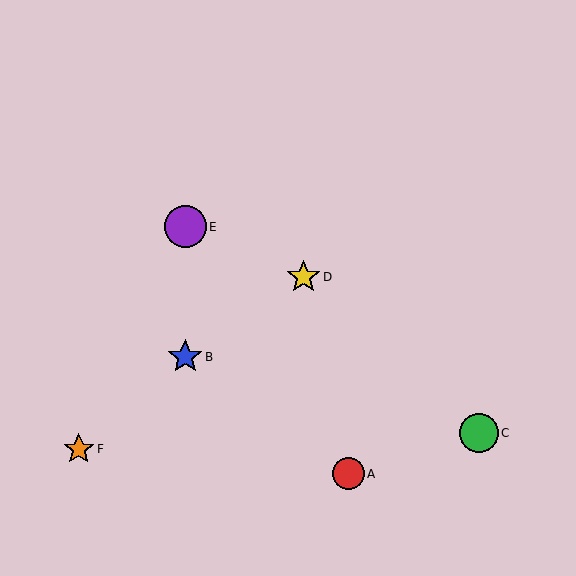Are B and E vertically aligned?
Yes, both are at x≈185.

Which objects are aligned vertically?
Objects B, E are aligned vertically.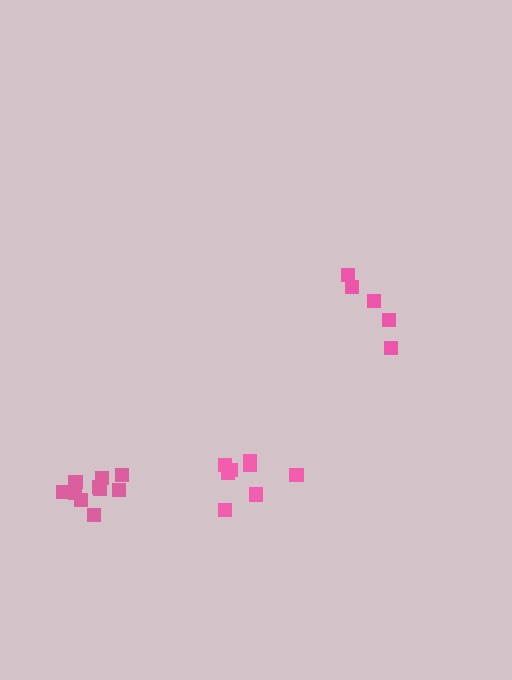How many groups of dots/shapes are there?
There are 3 groups.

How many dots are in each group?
Group 1: 8 dots, Group 2: 10 dots, Group 3: 5 dots (23 total).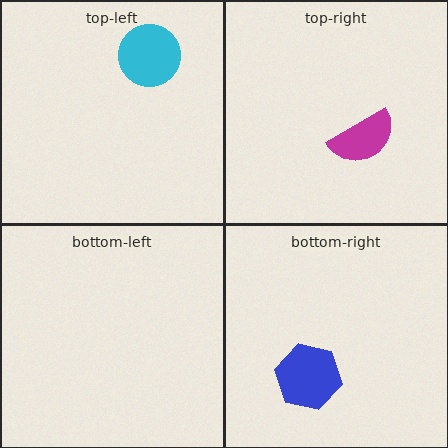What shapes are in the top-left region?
The cyan circle.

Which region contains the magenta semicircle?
The top-right region.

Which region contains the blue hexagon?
The bottom-right region.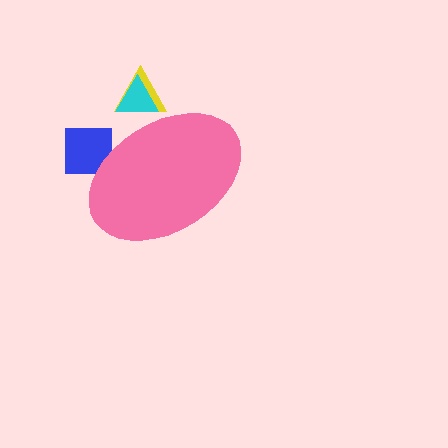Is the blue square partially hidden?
Yes, the blue square is partially hidden behind the pink ellipse.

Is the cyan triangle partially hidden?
Yes, the cyan triangle is partially hidden behind the pink ellipse.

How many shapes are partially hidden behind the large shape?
3 shapes are partially hidden.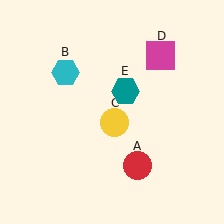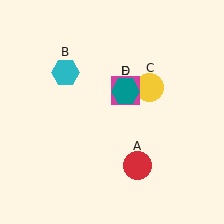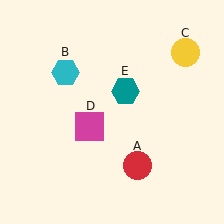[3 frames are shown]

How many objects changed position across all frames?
2 objects changed position: yellow circle (object C), magenta square (object D).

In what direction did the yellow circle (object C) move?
The yellow circle (object C) moved up and to the right.